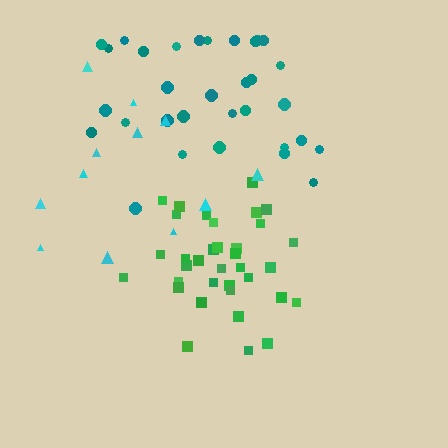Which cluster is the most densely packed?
Green.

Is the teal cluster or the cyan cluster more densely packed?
Teal.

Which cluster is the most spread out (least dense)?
Cyan.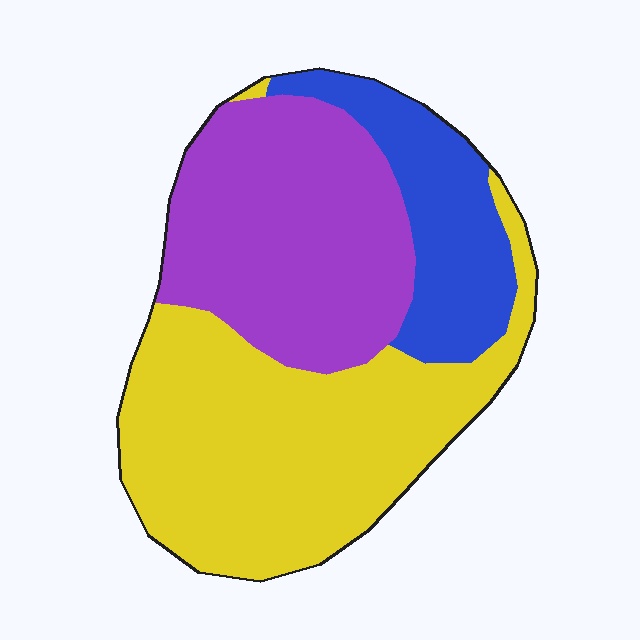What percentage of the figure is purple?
Purple covers 35% of the figure.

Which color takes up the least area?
Blue, at roughly 20%.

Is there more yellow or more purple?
Yellow.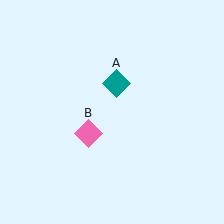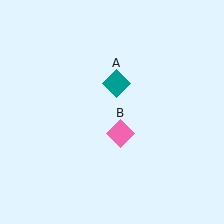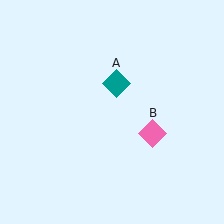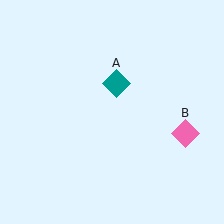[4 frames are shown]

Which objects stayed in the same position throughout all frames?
Teal diamond (object A) remained stationary.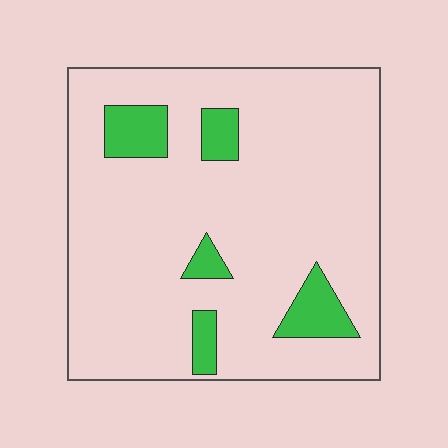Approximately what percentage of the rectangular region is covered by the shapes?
Approximately 10%.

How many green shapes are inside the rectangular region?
5.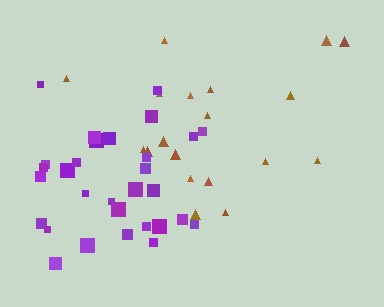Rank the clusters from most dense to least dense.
purple, brown.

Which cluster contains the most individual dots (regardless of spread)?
Purple (30).